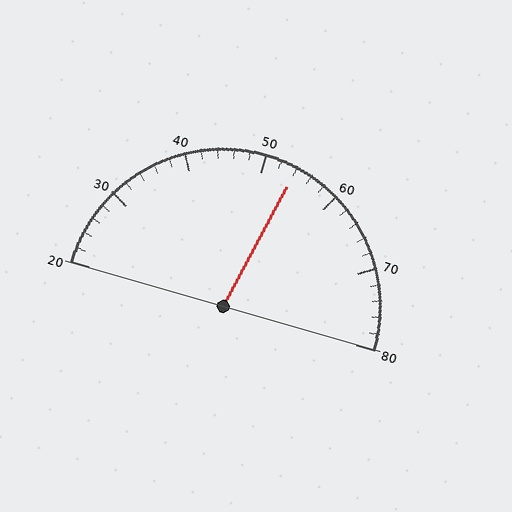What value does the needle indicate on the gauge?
The needle indicates approximately 54.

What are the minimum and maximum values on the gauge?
The gauge ranges from 20 to 80.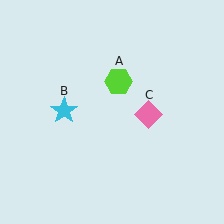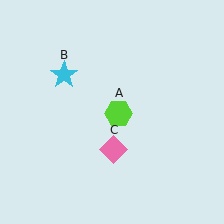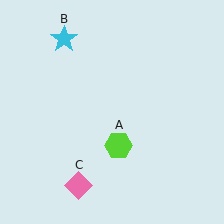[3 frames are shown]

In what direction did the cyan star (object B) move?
The cyan star (object B) moved up.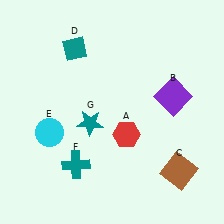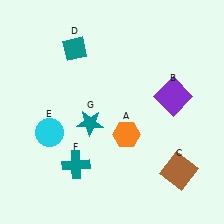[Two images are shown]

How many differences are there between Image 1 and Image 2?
There is 1 difference between the two images.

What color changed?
The hexagon (A) changed from red in Image 1 to orange in Image 2.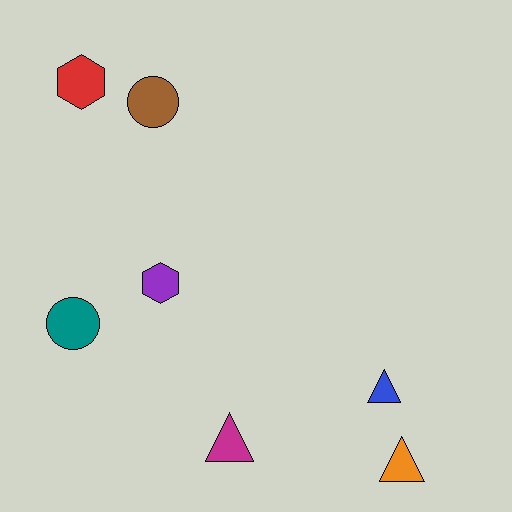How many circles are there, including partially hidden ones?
There are 2 circles.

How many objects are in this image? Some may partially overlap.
There are 7 objects.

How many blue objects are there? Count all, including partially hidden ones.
There is 1 blue object.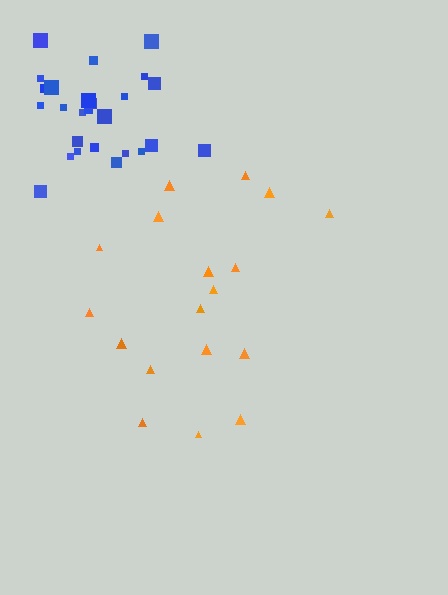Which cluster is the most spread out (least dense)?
Orange.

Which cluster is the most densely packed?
Blue.